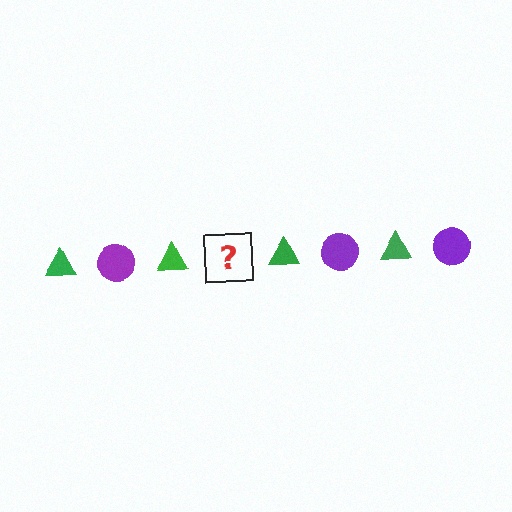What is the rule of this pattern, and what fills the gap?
The rule is that the pattern alternates between green triangle and purple circle. The gap should be filled with a purple circle.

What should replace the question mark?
The question mark should be replaced with a purple circle.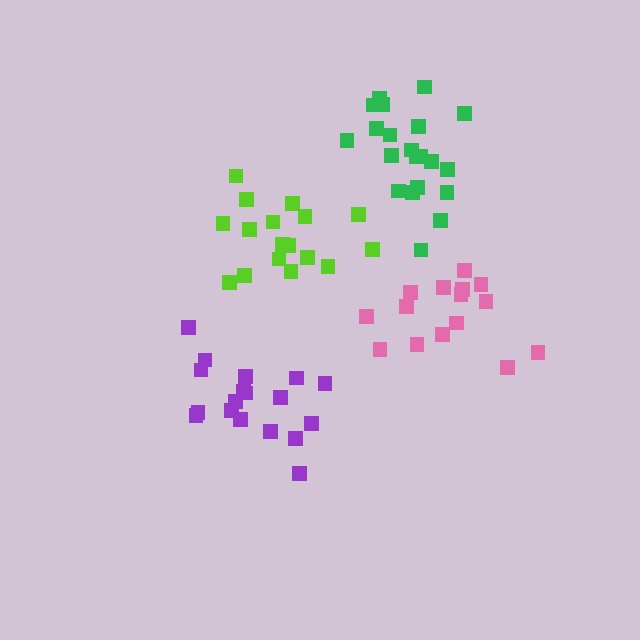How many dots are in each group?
Group 1: 18 dots, Group 2: 18 dots, Group 3: 15 dots, Group 4: 21 dots (72 total).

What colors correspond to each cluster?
The clusters are colored: lime, purple, pink, green.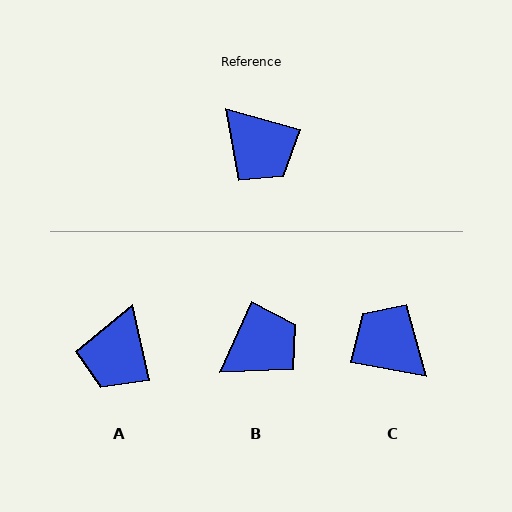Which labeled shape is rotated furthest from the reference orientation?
C, about 174 degrees away.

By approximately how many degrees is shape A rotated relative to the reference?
Approximately 61 degrees clockwise.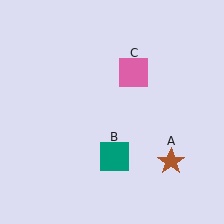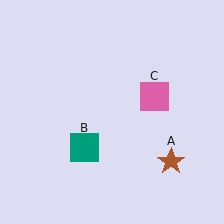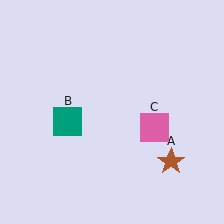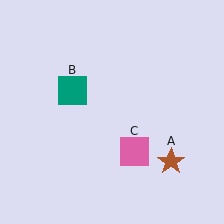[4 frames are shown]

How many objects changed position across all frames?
2 objects changed position: teal square (object B), pink square (object C).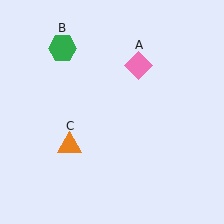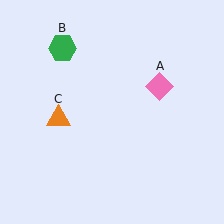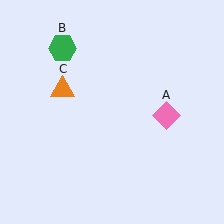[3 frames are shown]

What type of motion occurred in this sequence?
The pink diamond (object A), orange triangle (object C) rotated clockwise around the center of the scene.